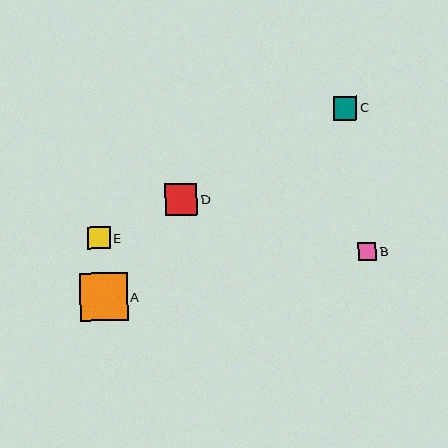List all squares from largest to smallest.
From largest to smallest: A, D, C, E, B.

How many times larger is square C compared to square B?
Square C is approximately 1.3 times the size of square B.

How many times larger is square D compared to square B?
Square D is approximately 1.8 times the size of square B.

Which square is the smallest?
Square B is the smallest with a size of approximately 18 pixels.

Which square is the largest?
Square A is the largest with a size of approximately 48 pixels.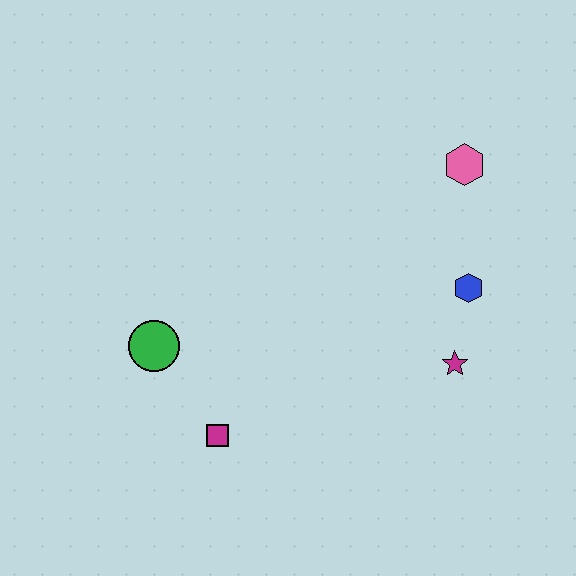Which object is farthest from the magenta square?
The pink hexagon is farthest from the magenta square.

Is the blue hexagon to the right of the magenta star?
Yes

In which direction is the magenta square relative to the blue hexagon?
The magenta square is to the left of the blue hexagon.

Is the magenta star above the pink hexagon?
No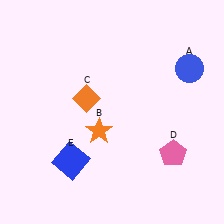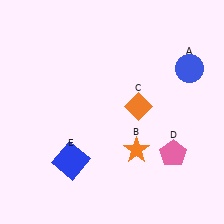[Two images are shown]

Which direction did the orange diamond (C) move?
The orange diamond (C) moved right.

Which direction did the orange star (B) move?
The orange star (B) moved right.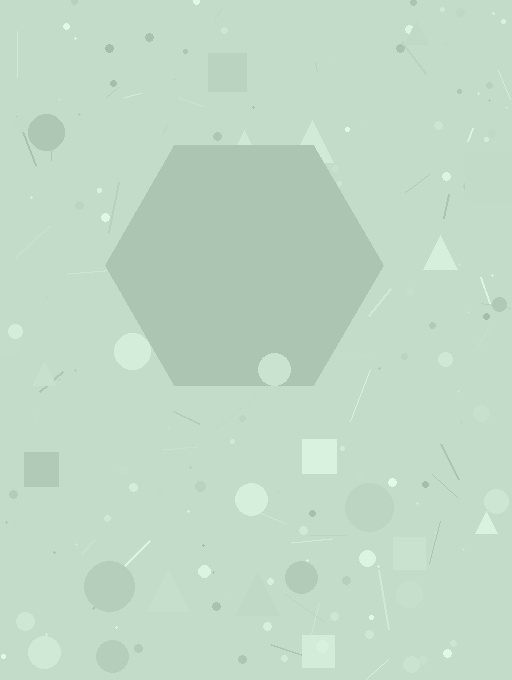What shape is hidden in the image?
A hexagon is hidden in the image.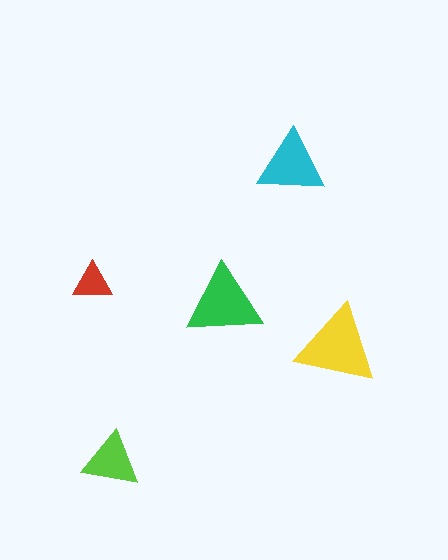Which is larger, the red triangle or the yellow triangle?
The yellow one.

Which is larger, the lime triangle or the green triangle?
The green one.